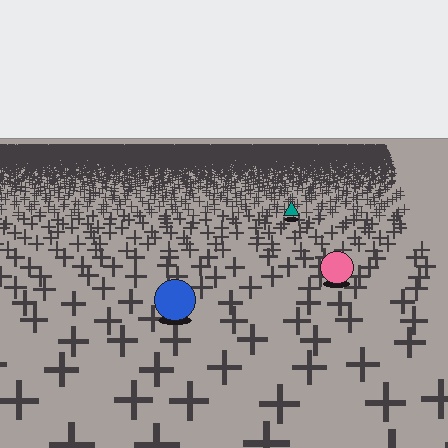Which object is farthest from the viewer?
The teal triangle is farthest from the viewer. It appears smaller and the ground texture around it is denser.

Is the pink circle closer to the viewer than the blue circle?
No. The blue circle is closer — you can tell from the texture gradient: the ground texture is coarser near it.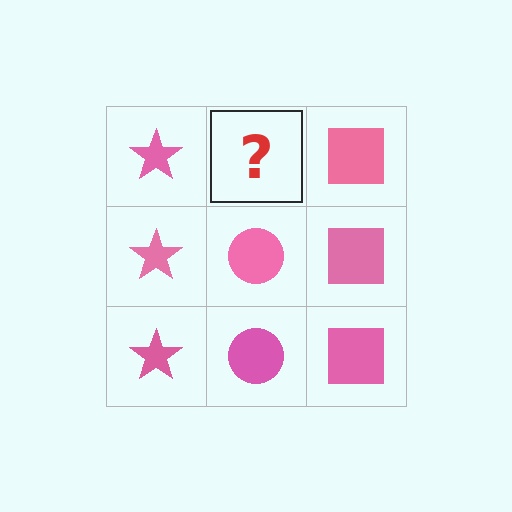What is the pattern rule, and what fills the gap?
The rule is that each column has a consistent shape. The gap should be filled with a pink circle.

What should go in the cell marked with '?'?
The missing cell should contain a pink circle.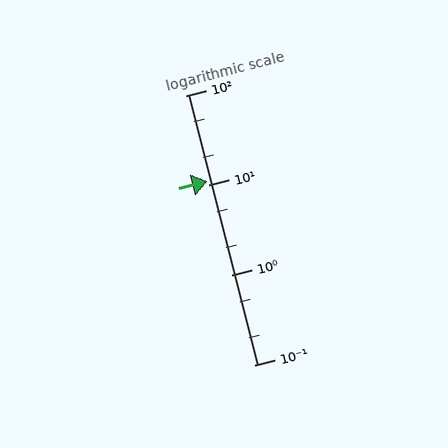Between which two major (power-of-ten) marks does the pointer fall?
The pointer is between 10 and 100.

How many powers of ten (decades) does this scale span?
The scale spans 3 decades, from 0.1 to 100.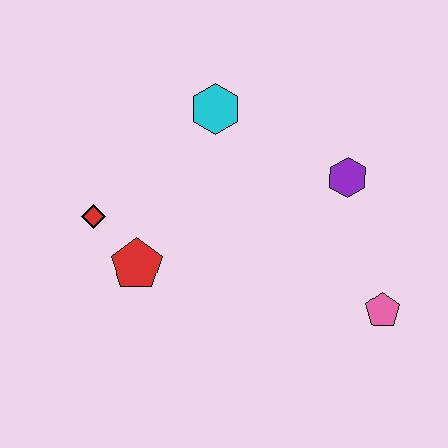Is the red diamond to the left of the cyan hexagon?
Yes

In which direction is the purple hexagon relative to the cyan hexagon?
The purple hexagon is to the right of the cyan hexagon.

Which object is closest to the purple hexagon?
The pink pentagon is closest to the purple hexagon.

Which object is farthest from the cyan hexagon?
The pink pentagon is farthest from the cyan hexagon.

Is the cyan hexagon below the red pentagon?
No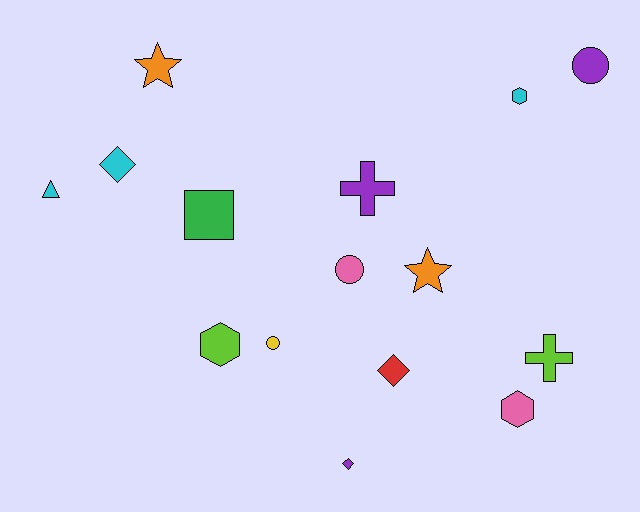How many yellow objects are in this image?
There is 1 yellow object.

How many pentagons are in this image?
There are no pentagons.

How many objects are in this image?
There are 15 objects.